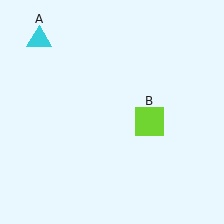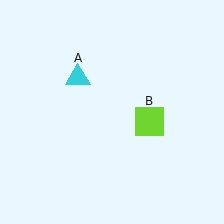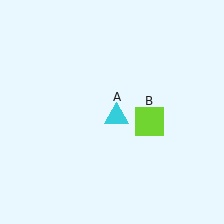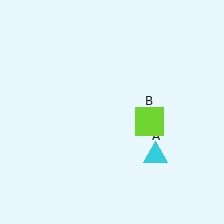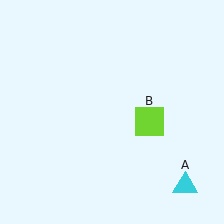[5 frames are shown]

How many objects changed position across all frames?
1 object changed position: cyan triangle (object A).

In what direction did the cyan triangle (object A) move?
The cyan triangle (object A) moved down and to the right.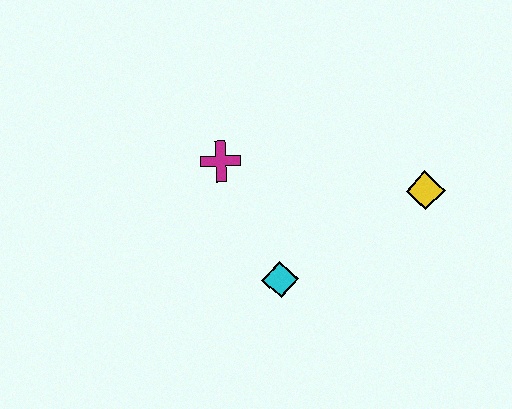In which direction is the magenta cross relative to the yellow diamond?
The magenta cross is to the left of the yellow diamond.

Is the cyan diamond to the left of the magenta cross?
No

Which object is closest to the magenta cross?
The cyan diamond is closest to the magenta cross.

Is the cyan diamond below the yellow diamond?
Yes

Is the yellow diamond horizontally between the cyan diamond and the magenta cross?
No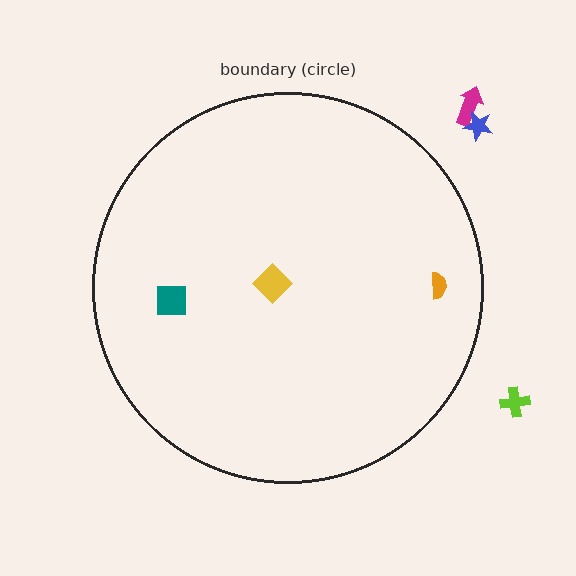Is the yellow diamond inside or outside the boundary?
Inside.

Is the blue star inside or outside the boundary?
Outside.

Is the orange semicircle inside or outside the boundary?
Inside.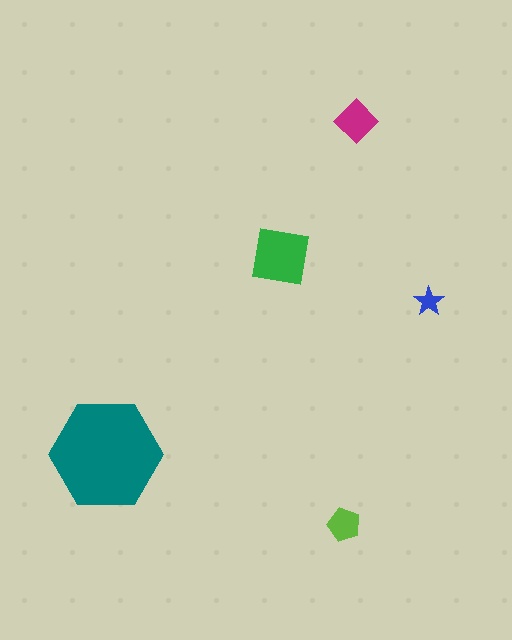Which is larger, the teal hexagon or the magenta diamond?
The teal hexagon.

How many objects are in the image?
There are 5 objects in the image.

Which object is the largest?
The teal hexagon.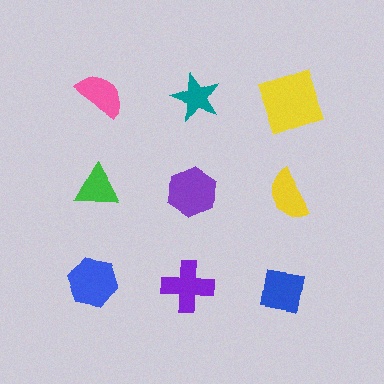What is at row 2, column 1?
A green triangle.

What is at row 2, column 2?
A purple hexagon.